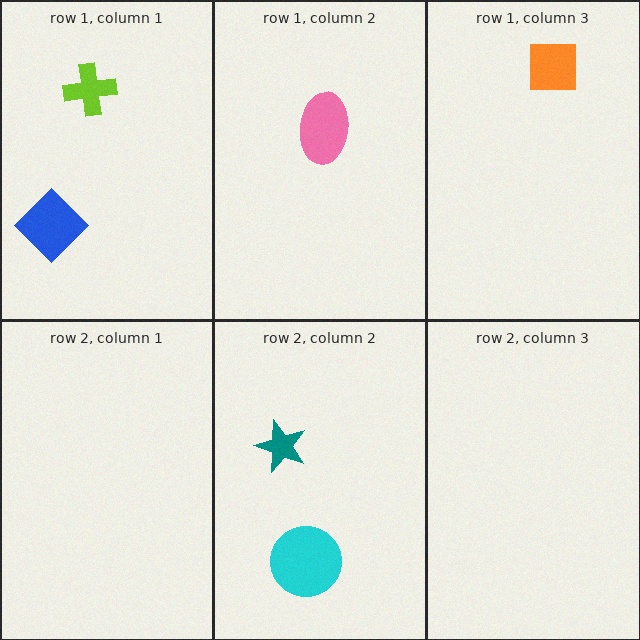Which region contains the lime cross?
The row 1, column 1 region.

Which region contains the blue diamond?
The row 1, column 1 region.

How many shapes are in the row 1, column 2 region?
1.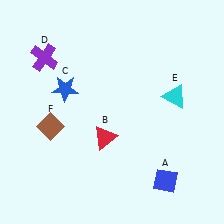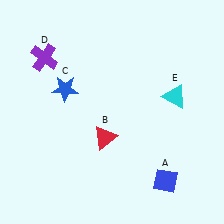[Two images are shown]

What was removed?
The brown diamond (F) was removed in Image 2.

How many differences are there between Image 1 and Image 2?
There is 1 difference between the two images.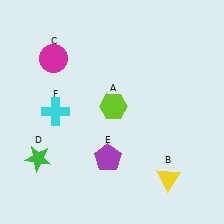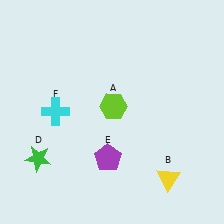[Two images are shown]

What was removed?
The magenta circle (C) was removed in Image 2.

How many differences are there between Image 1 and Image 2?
There is 1 difference between the two images.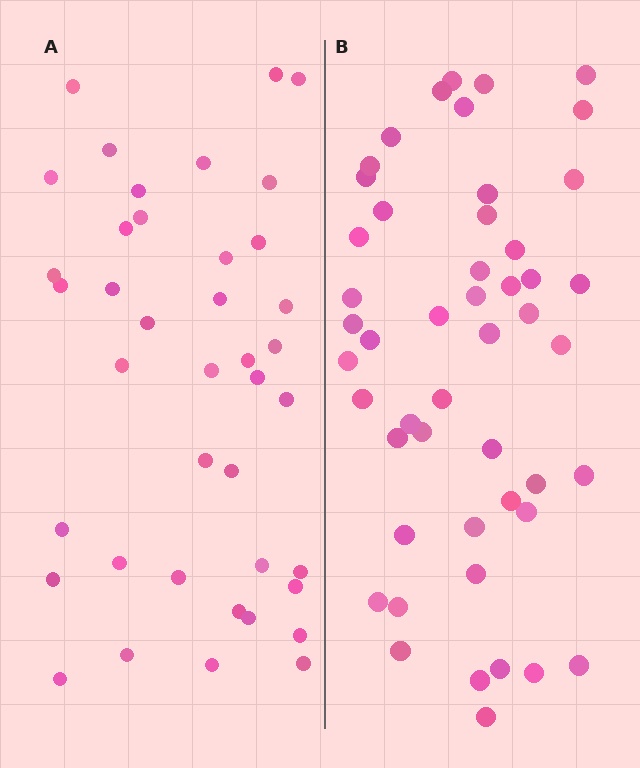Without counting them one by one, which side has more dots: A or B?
Region B (the right region) has more dots.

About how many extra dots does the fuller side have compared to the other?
Region B has roughly 8 or so more dots than region A.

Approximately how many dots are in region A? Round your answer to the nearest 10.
About 40 dots.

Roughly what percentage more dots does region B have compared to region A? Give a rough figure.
About 20% more.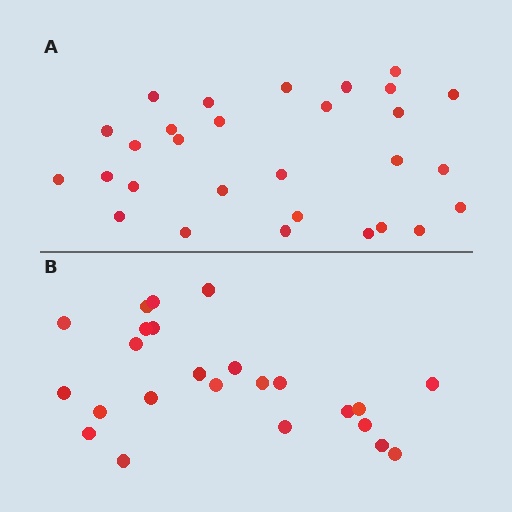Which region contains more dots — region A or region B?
Region A (the top region) has more dots.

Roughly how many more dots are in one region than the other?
Region A has about 5 more dots than region B.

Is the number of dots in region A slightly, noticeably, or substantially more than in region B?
Region A has only slightly more — the two regions are fairly close. The ratio is roughly 1.2 to 1.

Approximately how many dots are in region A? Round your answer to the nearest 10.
About 30 dots. (The exact count is 29, which rounds to 30.)